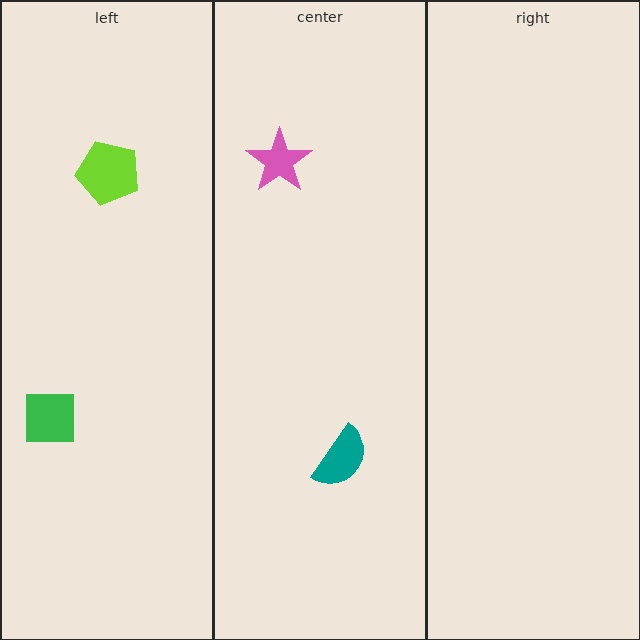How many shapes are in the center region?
2.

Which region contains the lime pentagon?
The left region.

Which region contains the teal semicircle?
The center region.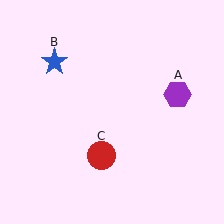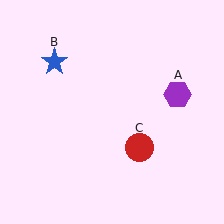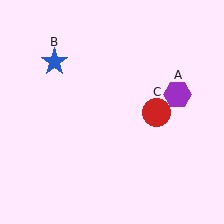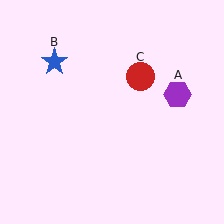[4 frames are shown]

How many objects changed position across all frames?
1 object changed position: red circle (object C).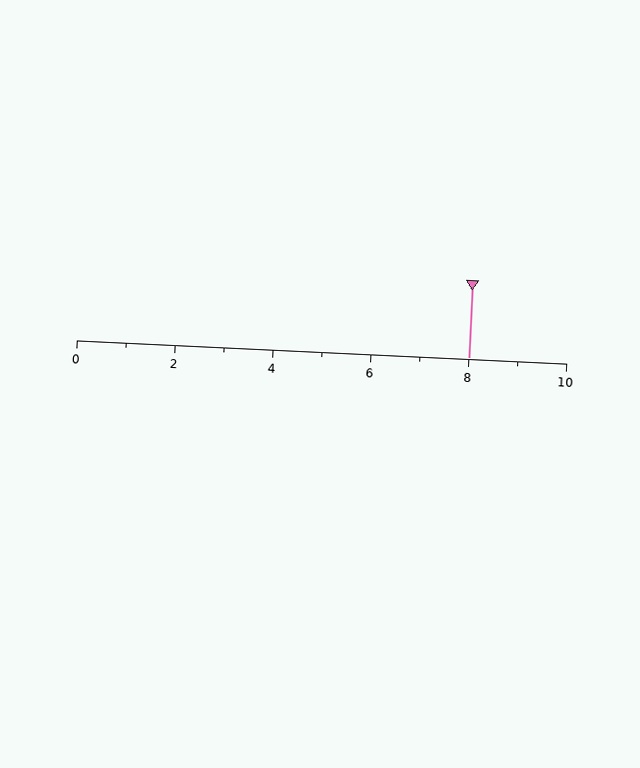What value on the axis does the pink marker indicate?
The marker indicates approximately 8.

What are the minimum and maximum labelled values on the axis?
The axis runs from 0 to 10.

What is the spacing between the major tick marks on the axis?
The major ticks are spaced 2 apart.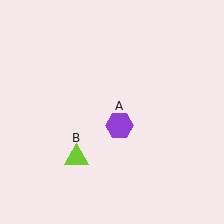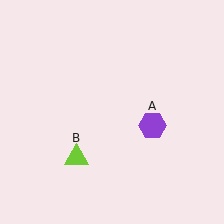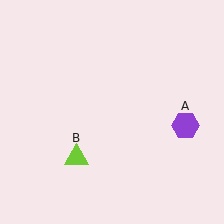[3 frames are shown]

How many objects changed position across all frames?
1 object changed position: purple hexagon (object A).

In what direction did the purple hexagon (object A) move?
The purple hexagon (object A) moved right.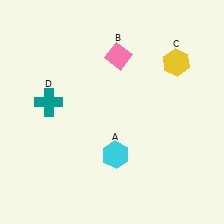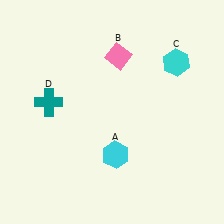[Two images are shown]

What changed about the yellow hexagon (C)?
In Image 1, C is yellow. In Image 2, it changed to cyan.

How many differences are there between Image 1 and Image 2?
There is 1 difference between the two images.